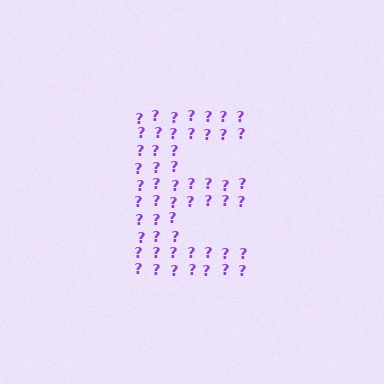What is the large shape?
The large shape is the letter E.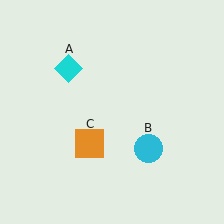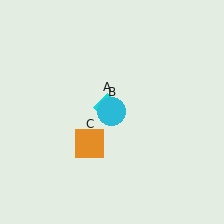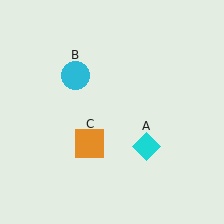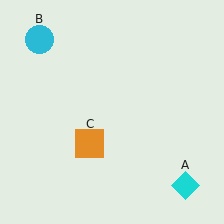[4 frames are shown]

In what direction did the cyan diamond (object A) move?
The cyan diamond (object A) moved down and to the right.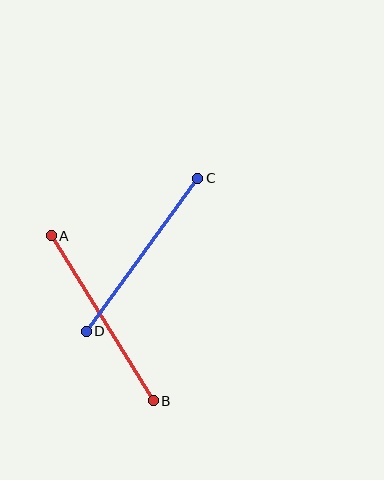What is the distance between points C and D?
The distance is approximately 189 pixels.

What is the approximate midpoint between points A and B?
The midpoint is at approximately (102, 318) pixels.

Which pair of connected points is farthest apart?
Points A and B are farthest apart.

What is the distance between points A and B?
The distance is approximately 194 pixels.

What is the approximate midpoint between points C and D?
The midpoint is at approximately (142, 255) pixels.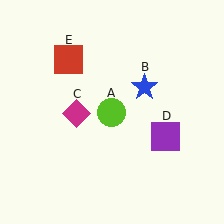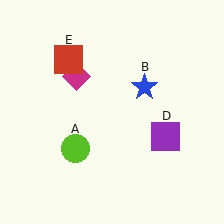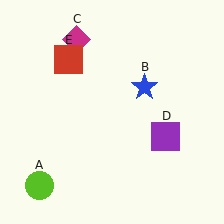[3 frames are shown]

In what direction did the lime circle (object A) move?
The lime circle (object A) moved down and to the left.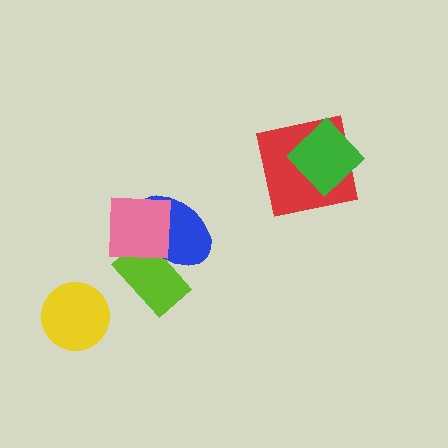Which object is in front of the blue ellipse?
The pink square is in front of the blue ellipse.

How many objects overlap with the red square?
1 object overlaps with the red square.